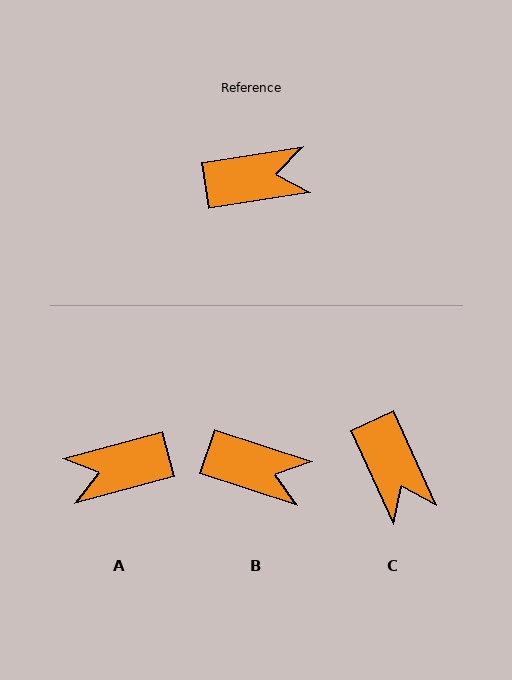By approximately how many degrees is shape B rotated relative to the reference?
Approximately 27 degrees clockwise.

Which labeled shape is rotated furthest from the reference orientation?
A, about 174 degrees away.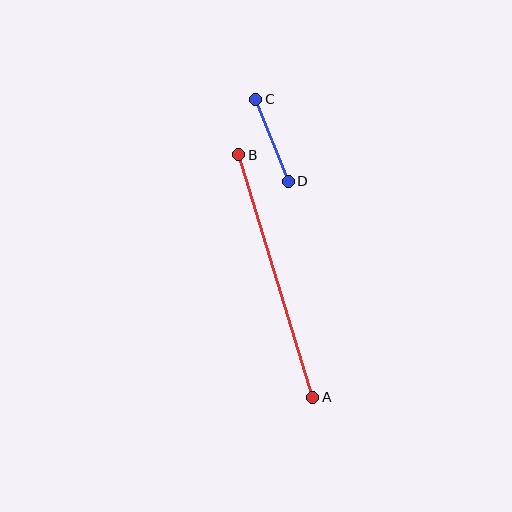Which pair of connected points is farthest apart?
Points A and B are farthest apart.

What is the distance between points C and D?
The distance is approximately 88 pixels.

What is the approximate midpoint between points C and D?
The midpoint is at approximately (272, 140) pixels.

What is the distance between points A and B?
The distance is approximately 254 pixels.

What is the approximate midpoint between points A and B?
The midpoint is at approximately (276, 276) pixels.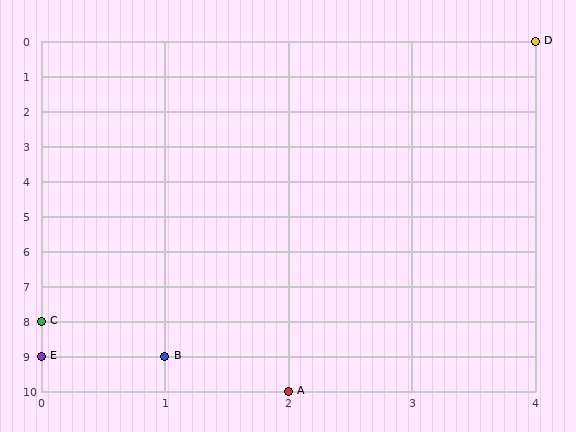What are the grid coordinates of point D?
Point D is at grid coordinates (4, 0).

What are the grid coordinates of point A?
Point A is at grid coordinates (2, 10).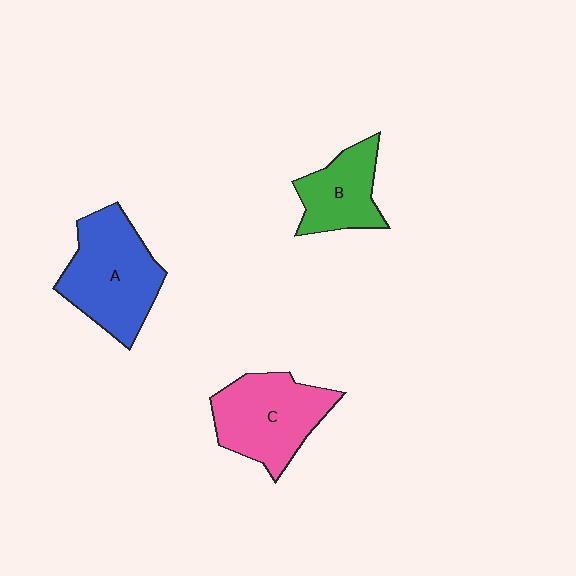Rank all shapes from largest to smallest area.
From largest to smallest: A (blue), C (pink), B (green).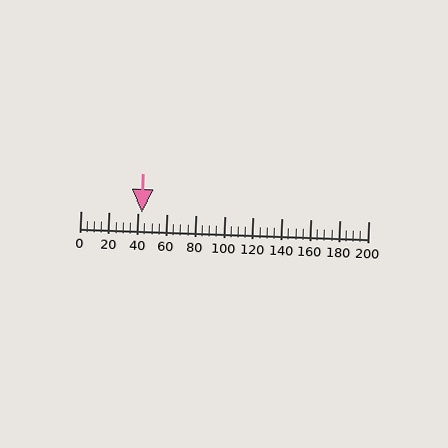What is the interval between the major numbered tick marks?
The major tick marks are spaced 20 units apart.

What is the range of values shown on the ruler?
The ruler shows values from 0 to 200.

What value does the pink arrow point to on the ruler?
The pink arrow points to approximately 43.